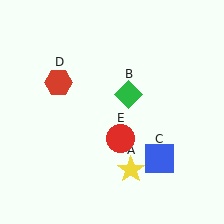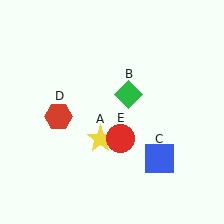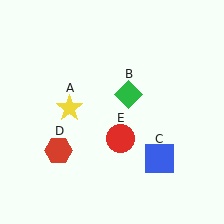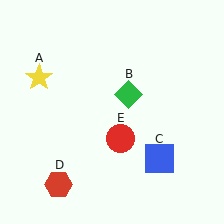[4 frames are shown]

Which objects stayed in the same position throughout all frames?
Green diamond (object B) and blue square (object C) and red circle (object E) remained stationary.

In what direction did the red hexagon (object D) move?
The red hexagon (object D) moved down.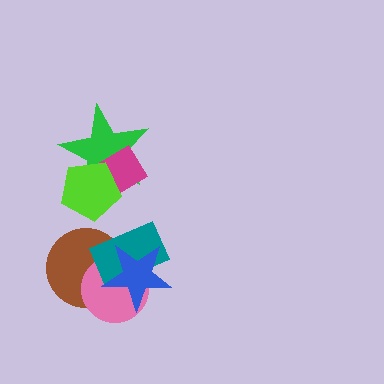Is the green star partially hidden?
Yes, it is partially covered by another shape.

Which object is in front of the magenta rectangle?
The lime pentagon is in front of the magenta rectangle.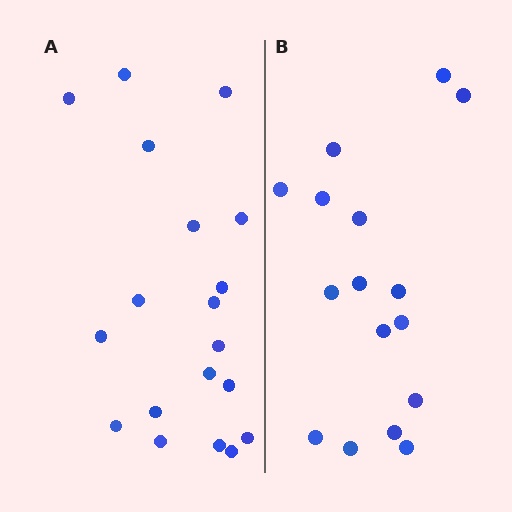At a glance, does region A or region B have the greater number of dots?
Region A (the left region) has more dots.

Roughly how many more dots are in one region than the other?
Region A has just a few more — roughly 2 or 3 more dots than region B.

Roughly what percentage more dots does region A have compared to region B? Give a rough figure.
About 20% more.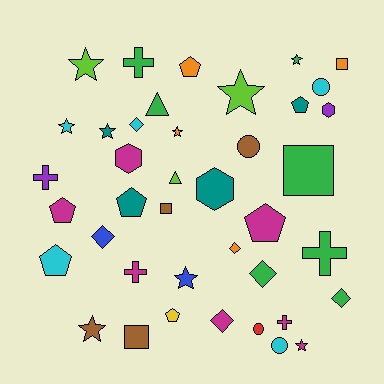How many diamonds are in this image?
There are 6 diamonds.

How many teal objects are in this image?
There are 4 teal objects.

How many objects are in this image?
There are 40 objects.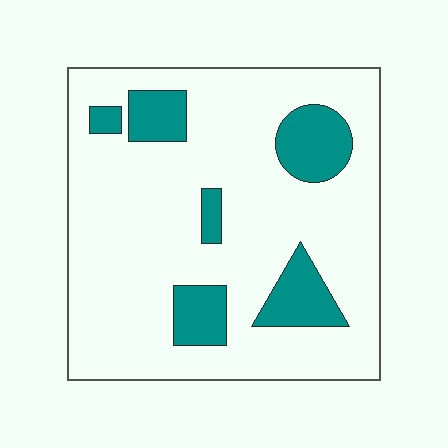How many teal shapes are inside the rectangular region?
6.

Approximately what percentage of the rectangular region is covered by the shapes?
Approximately 20%.